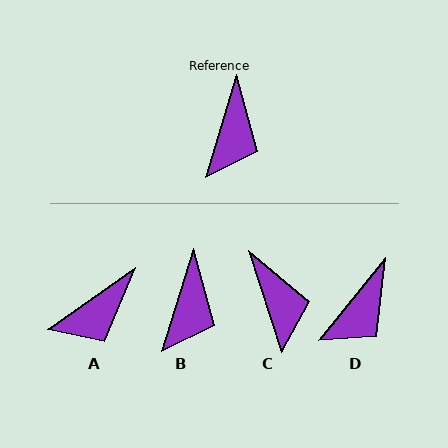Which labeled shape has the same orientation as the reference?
B.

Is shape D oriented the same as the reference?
No, it is off by about 22 degrees.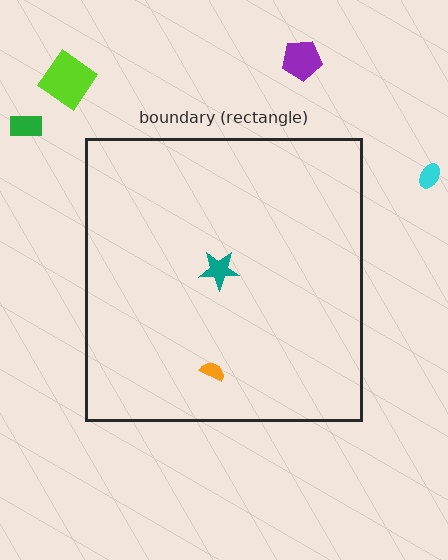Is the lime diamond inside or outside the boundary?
Outside.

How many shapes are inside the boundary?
2 inside, 4 outside.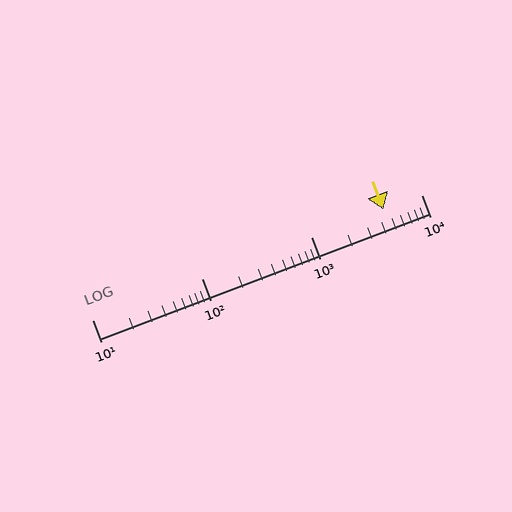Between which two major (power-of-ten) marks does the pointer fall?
The pointer is between 1000 and 10000.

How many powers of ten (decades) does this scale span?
The scale spans 3 decades, from 10 to 10000.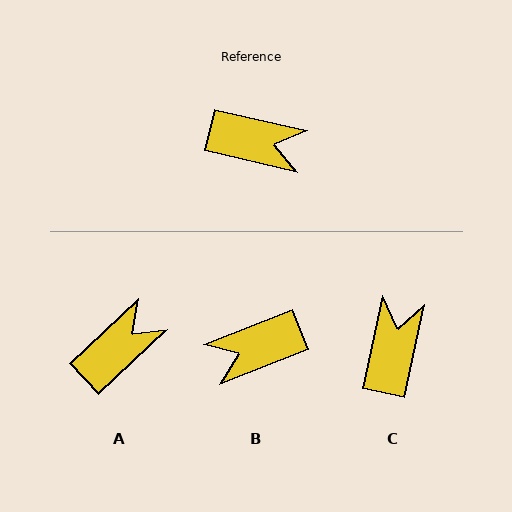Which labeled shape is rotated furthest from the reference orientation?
B, about 145 degrees away.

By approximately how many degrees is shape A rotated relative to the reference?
Approximately 56 degrees counter-clockwise.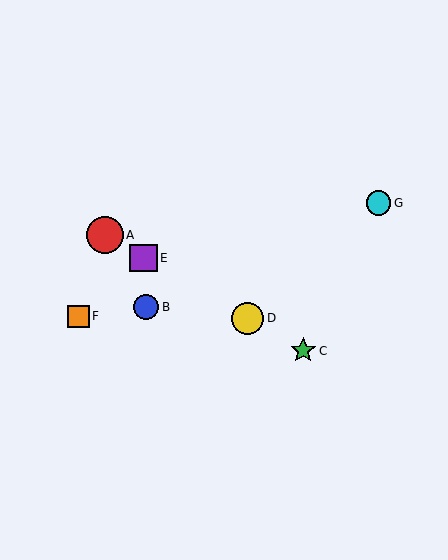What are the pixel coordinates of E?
Object E is at (143, 258).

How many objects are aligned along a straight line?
4 objects (A, C, D, E) are aligned along a straight line.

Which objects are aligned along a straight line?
Objects A, C, D, E are aligned along a straight line.